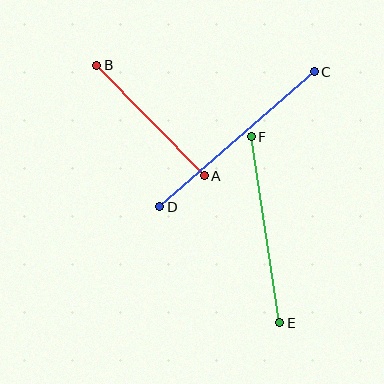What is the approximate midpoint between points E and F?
The midpoint is at approximately (265, 230) pixels.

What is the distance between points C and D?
The distance is approximately 205 pixels.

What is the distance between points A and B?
The distance is approximately 154 pixels.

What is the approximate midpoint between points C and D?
The midpoint is at approximately (237, 139) pixels.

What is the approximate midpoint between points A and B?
The midpoint is at approximately (150, 120) pixels.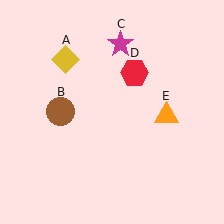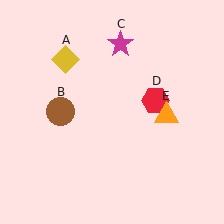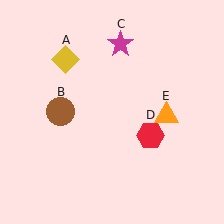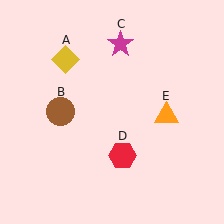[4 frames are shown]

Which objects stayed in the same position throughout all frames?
Yellow diamond (object A) and brown circle (object B) and magenta star (object C) and orange triangle (object E) remained stationary.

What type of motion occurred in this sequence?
The red hexagon (object D) rotated clockwise around the center of the scene.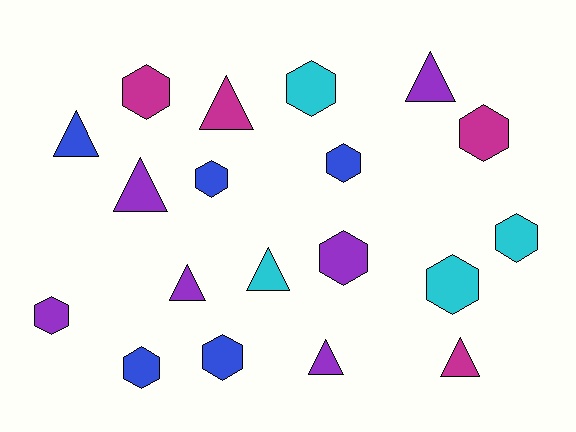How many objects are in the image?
There are 19 objects.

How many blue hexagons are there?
There are 4 blue hexagons.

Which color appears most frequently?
Purple, with 6 objects.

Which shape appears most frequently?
Hexagon, with 11 objects.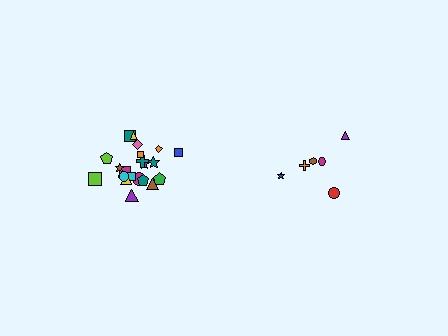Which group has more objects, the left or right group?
The left group.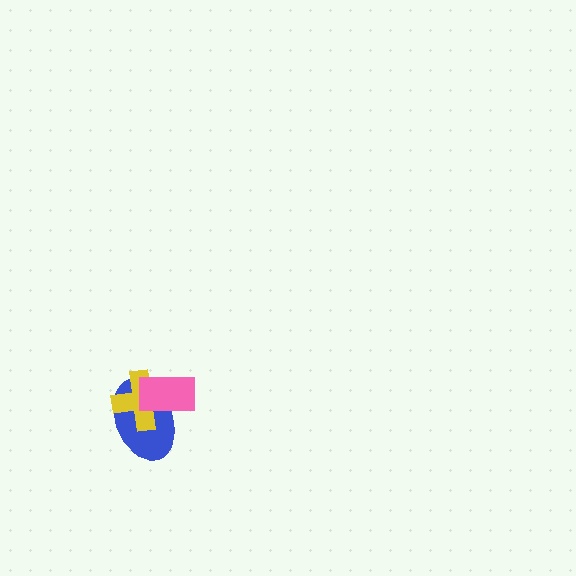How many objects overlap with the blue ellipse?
2 objects overlap with the blue ellipse.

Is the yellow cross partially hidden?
Yes, it is partially covered by another shape.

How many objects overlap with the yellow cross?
2 objects overlap with the yellow cross.